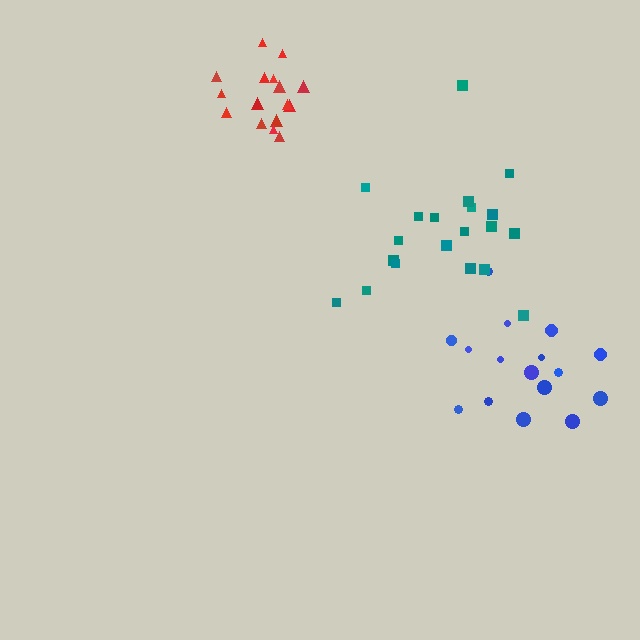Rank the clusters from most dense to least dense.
red, blue, teal.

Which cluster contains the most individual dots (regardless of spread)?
Teal (20).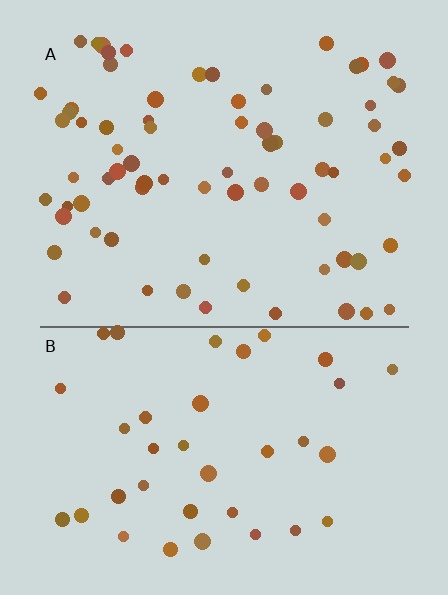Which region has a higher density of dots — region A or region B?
A (the top).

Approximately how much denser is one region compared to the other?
Approximately 1.9× — region A over region B.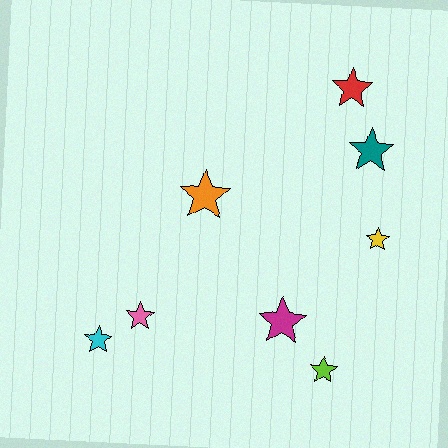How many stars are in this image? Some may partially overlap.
There are 8 stars.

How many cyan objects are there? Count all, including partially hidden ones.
There is 1 cyan object.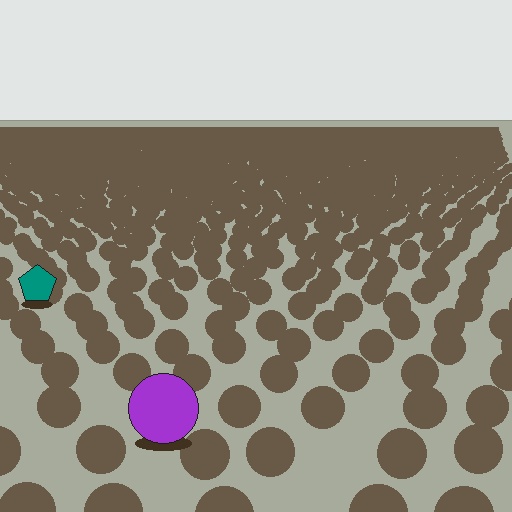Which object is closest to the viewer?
The purple circle is closest. The texture marks near it are larger and more spread out.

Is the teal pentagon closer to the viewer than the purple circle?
No. The purple circle is closer — you can tell from the texture gradient: the ground texture is coarser near it.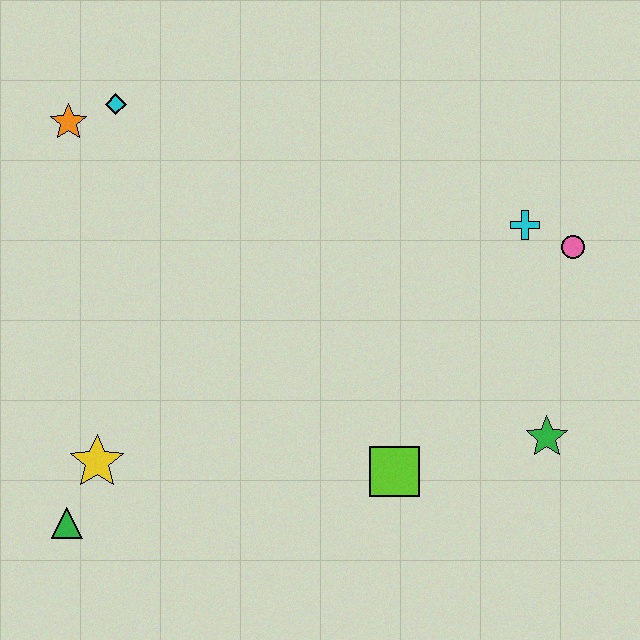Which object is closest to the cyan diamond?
The orange star is closest to the cyan diamond.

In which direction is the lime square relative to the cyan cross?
The lime square is below the cyan cross.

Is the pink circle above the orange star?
No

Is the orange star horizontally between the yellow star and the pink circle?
No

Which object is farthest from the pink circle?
The green triangle is farthest from the pink circle.